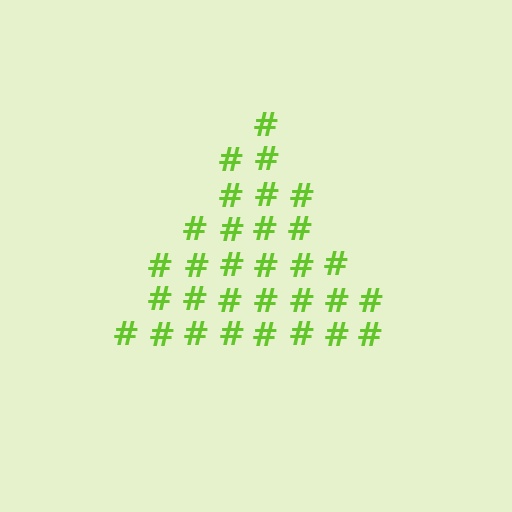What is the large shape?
The large shape is a triangle.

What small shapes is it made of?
It is made of small hash symbols.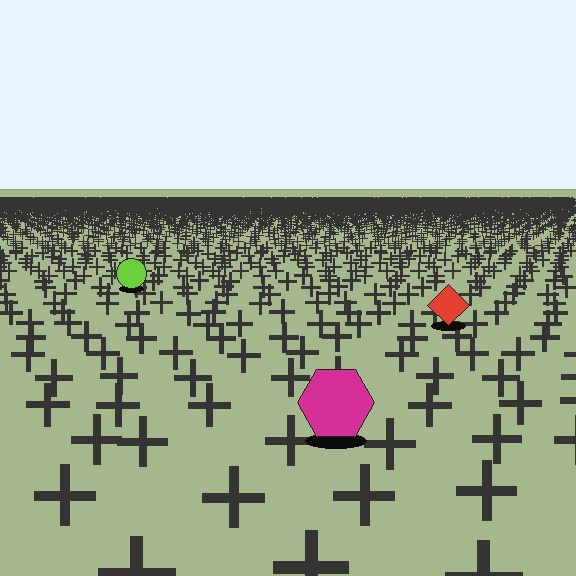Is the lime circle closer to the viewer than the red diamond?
No. The red diamond is closer — you can tell from the texture gradient: the ground texture is coarser near it.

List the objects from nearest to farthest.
From nearest to farthest: the magenta hexagon, the red diamond, the lime circle.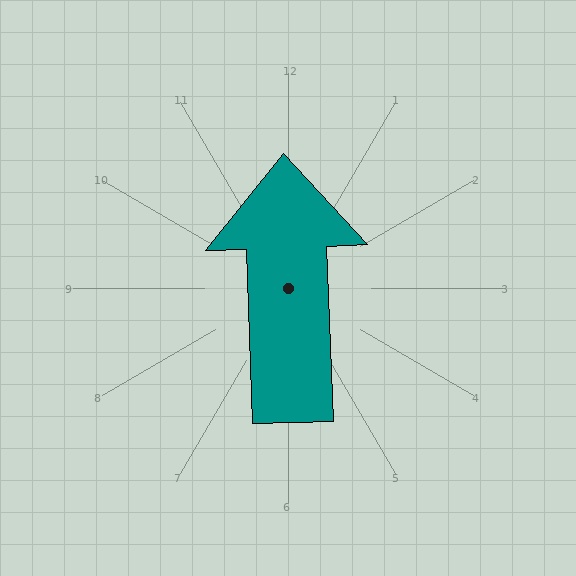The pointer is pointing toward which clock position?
Roughly 12 o'clock.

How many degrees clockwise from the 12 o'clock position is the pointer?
Approximately 358 degrees.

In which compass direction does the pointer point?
North.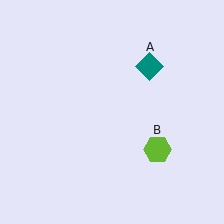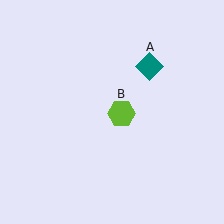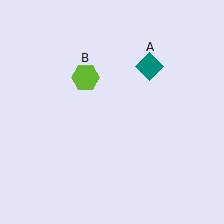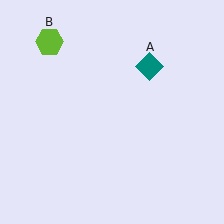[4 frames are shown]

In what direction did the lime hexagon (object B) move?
The lime hexagon (object B) moved up and to the left.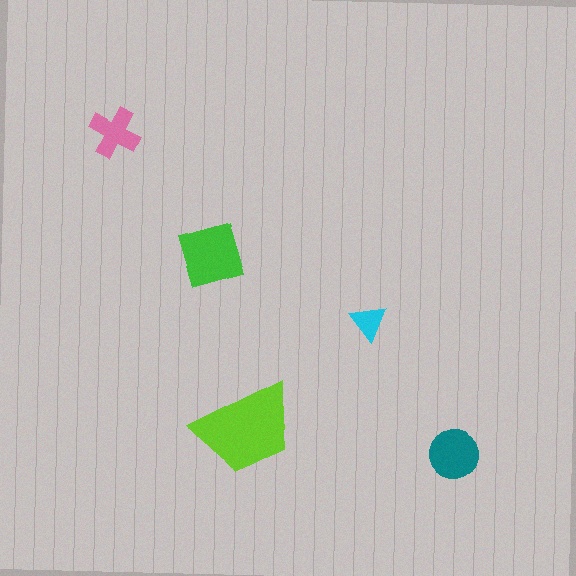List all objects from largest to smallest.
The lime trapezoid, the green square, the teal circle, the pink cross, the cyan triangle.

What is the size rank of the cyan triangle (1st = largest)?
5th.